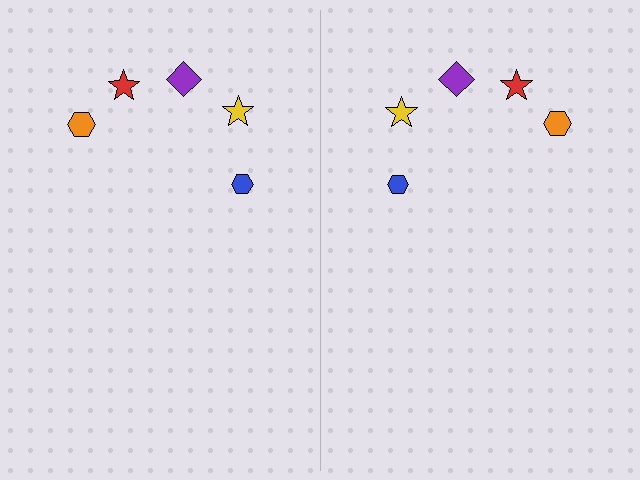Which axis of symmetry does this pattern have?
The pattern has a vertical axis of symmetry running through the center of the image.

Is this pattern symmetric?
Yes, this pattern has bilateral (reflection) symmetry.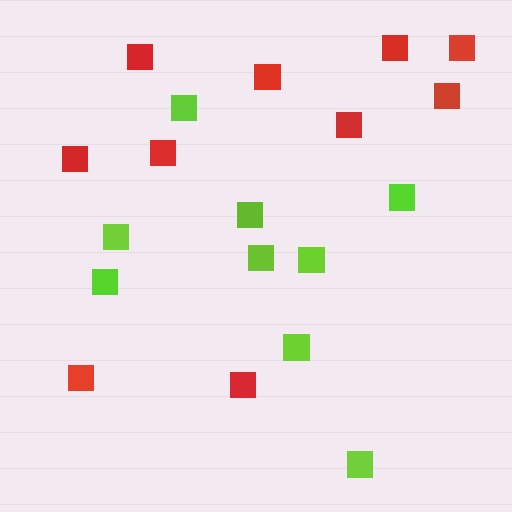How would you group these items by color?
There are 2 groups: one group of red squares (10) and one group of lime squares (9).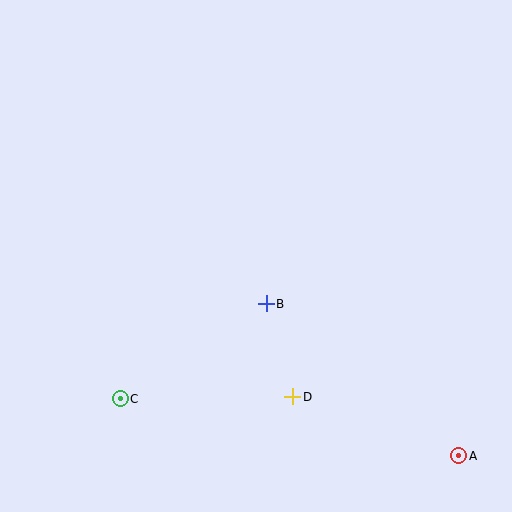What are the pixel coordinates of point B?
Point B is at (266, 304).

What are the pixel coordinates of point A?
Point A is at (459, 456).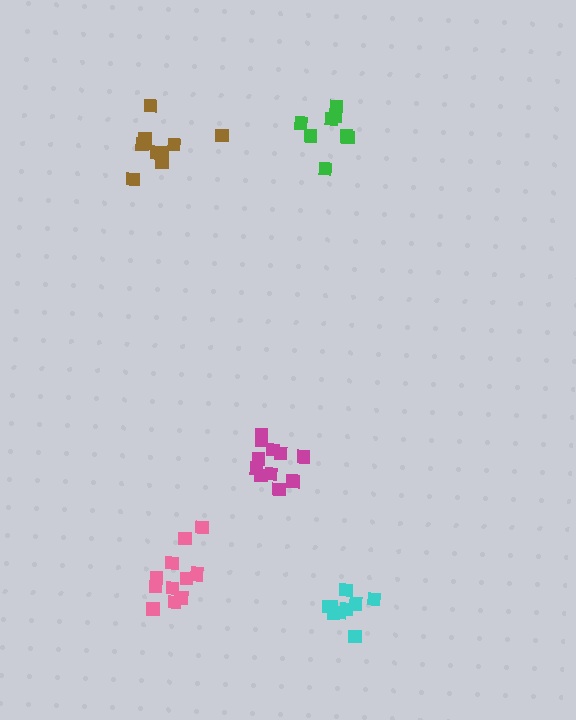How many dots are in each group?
Group 1: 9 dots, Group 2: 11 dots, Group 3: 8 dots, Group 4: 12 dots, Group 5: 10 dots (50 total).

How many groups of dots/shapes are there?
There are 5 groups.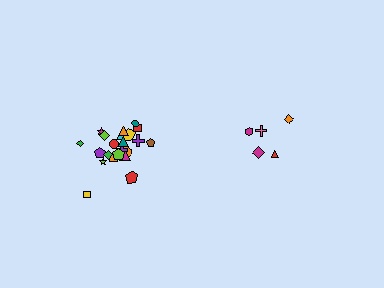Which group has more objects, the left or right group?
The left group.